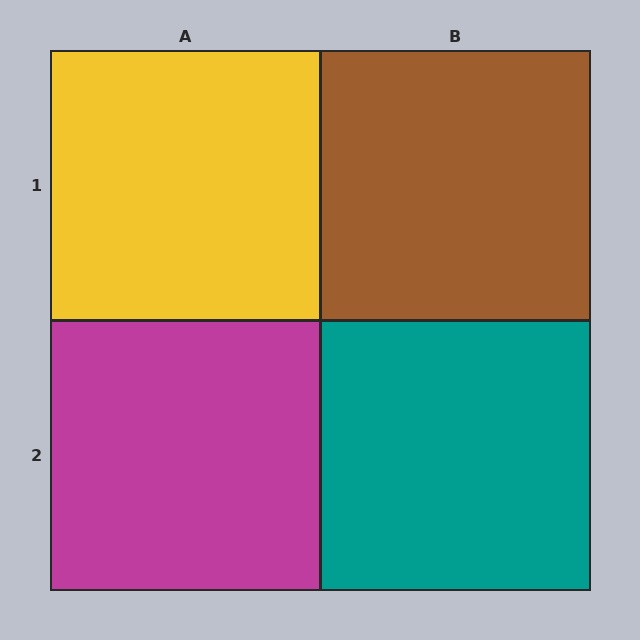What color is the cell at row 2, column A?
Magenta.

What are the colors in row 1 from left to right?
Yellow, brown.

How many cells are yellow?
1 cell is yellow.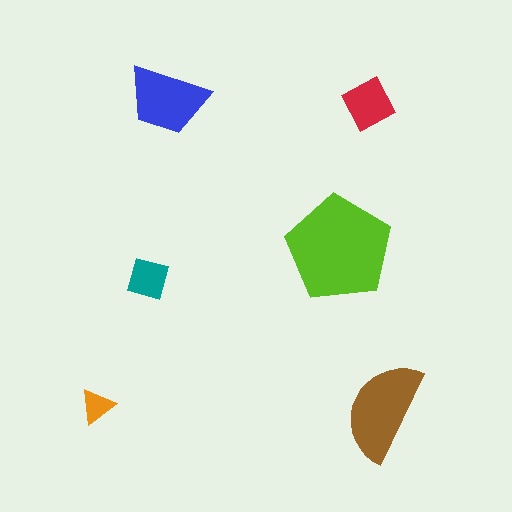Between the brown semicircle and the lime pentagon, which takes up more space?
The lime pentagon.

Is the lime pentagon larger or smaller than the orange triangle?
Larger.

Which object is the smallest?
The orange triangle.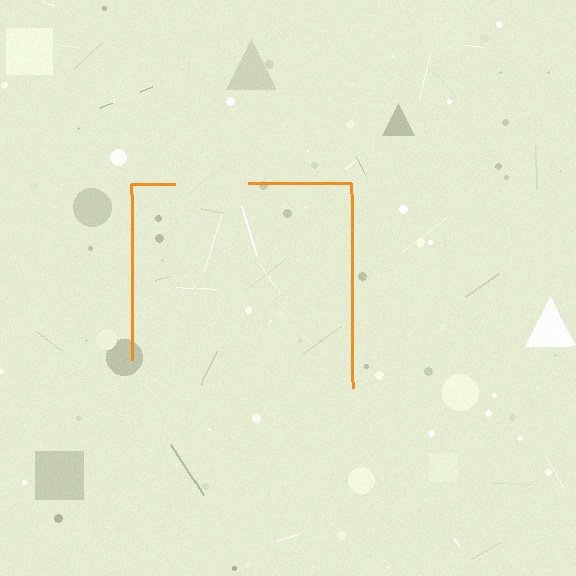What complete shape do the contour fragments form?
The contour fragments form a square.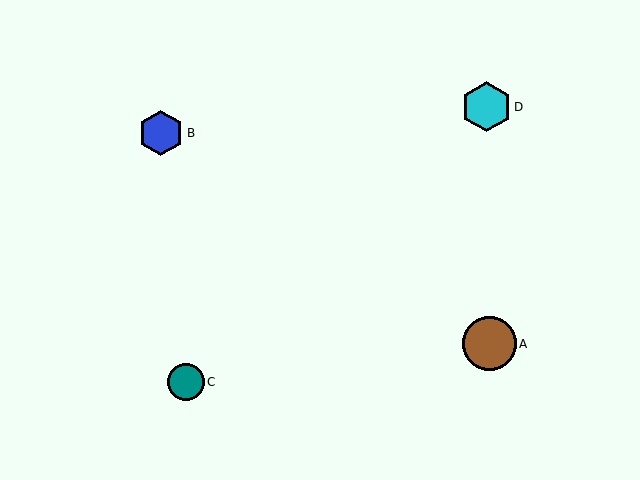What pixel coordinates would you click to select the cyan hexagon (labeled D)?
Click at (486, 107) to select the cyan hexagon D.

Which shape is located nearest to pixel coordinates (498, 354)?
The brown circle (labeled A) at (489, 344) is nearest to that location.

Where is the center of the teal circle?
The center of the teal circle is at (186, 382).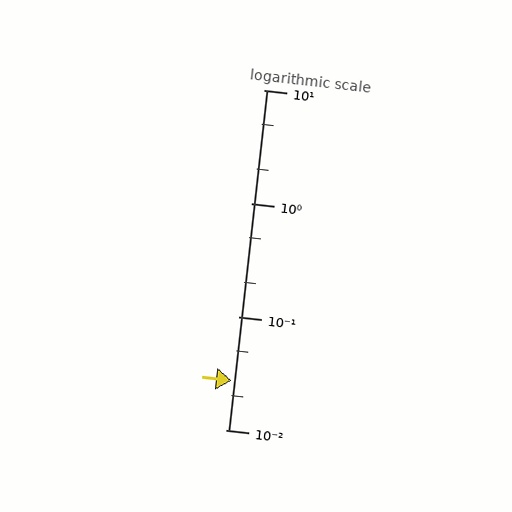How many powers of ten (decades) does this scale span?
The scale spans 3 decades, from 0.01 to 10.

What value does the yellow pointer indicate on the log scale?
The pointer indicates approximately 0.027.